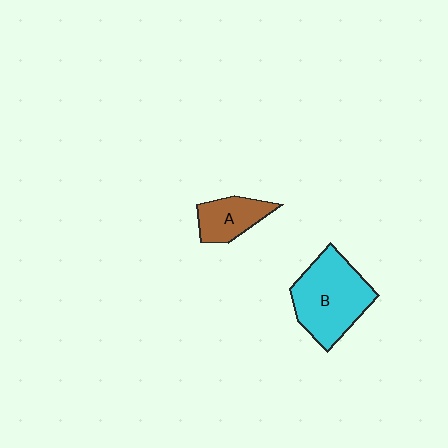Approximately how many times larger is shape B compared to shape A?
Approximately 2.0 times.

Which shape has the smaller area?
Shape A (brown).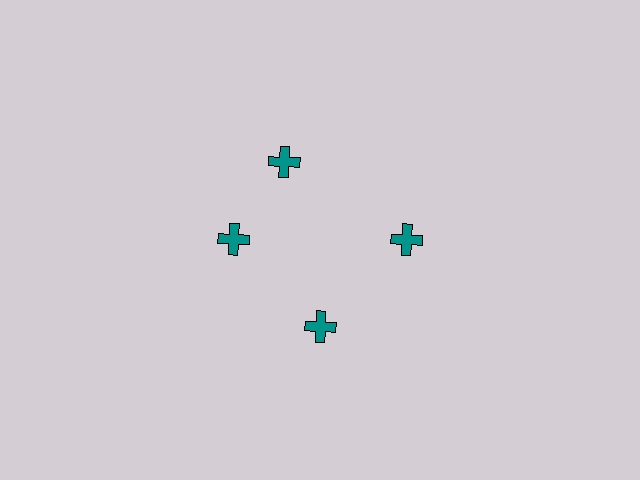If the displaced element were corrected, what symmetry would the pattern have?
It would have 4-fold rotational symmetry — the pattern would map onto itself every 90 degrees.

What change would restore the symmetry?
The symmetry would be restored by rotating it back into even spacing with its neighbors so that all 4 crosses sit at equal angles and equal distance from the center.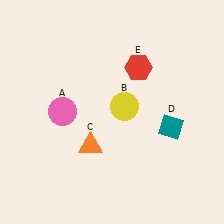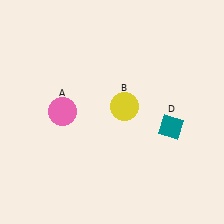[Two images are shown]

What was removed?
The red hexagon (E), the orange triangle (C) were removed in Image 2.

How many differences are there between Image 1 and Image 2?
There are 2 differences between the two images.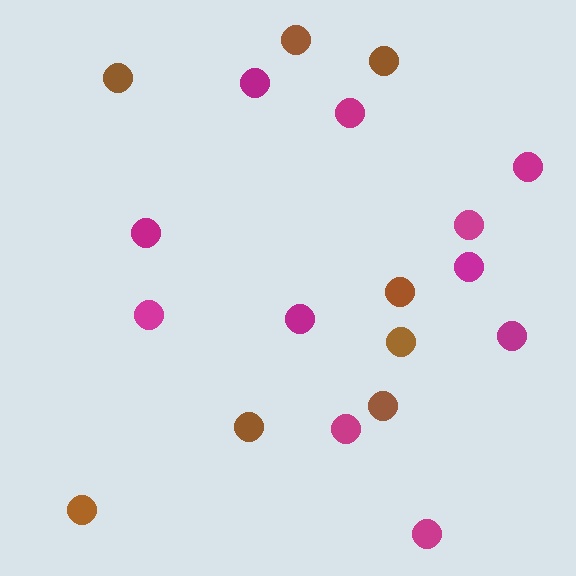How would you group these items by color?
There are 2 groups: one group of brown circles (8) and one group of magenta circles (11).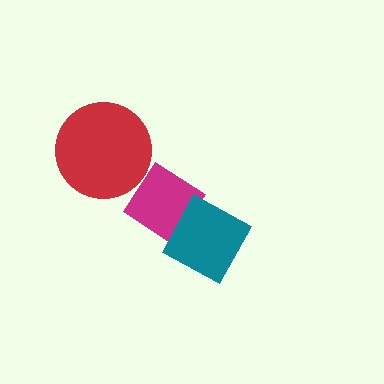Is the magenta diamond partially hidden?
Yes, it is partially covered by another shape.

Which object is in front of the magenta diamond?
The teal diamond is in front of the magenta diamond.